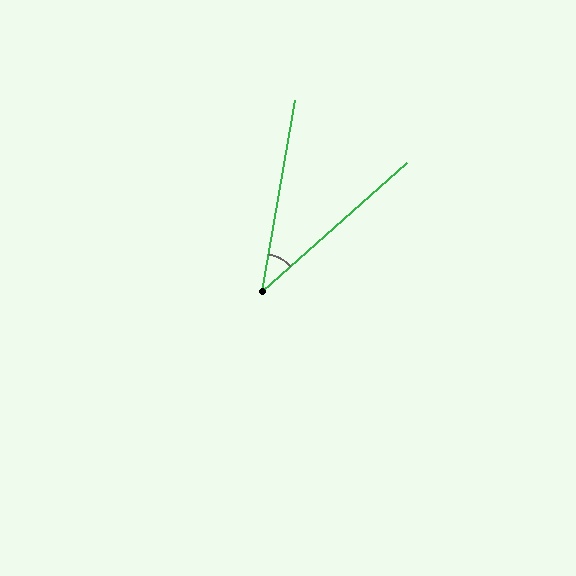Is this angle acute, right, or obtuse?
It is acute.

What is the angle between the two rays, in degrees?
Approximately 39 degrees.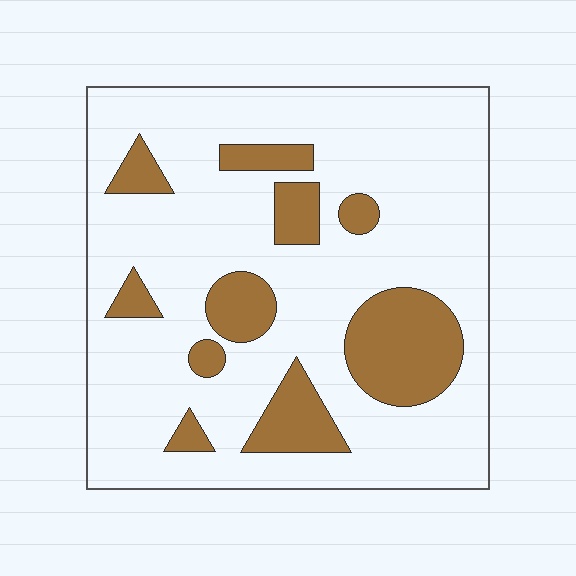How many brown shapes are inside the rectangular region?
10.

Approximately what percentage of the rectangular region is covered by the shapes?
Approximately 20%.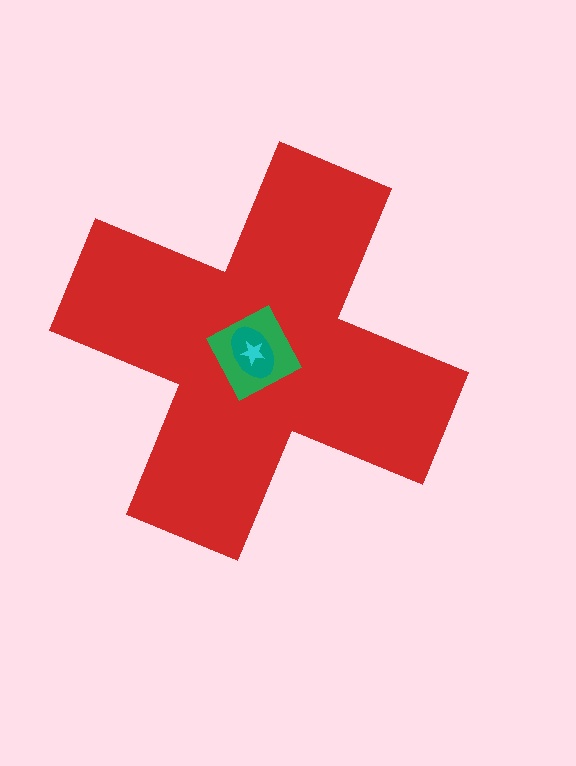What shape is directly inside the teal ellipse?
The cyan star.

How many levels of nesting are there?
4.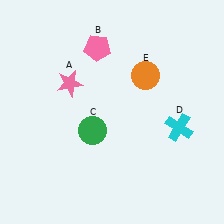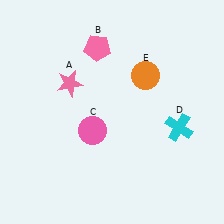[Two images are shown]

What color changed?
The circle (C) changed from green in Image 1 to pink in Image 2.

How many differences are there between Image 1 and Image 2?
There is 1 difference between the two images.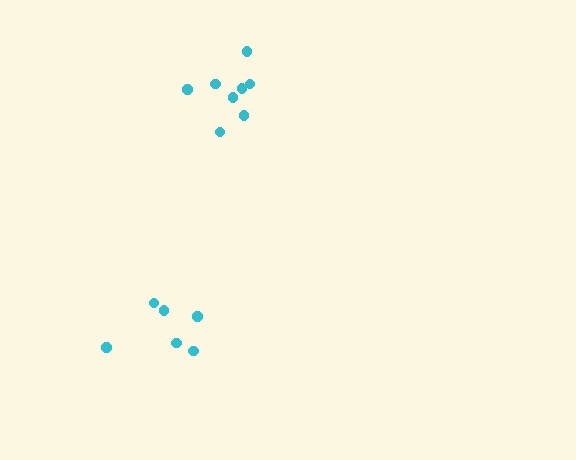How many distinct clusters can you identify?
There are 2 distinct clusters.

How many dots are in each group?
Group 1: 6 dots, Group 2: 8 dots (14 total).